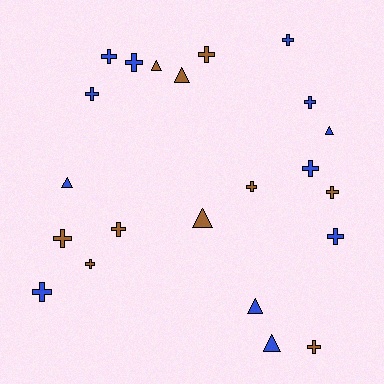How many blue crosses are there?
There are 8 blue crosses.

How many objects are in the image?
There are 22 objects.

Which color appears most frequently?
Blue, with 12 objects.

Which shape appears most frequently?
Cross, with 15 objects.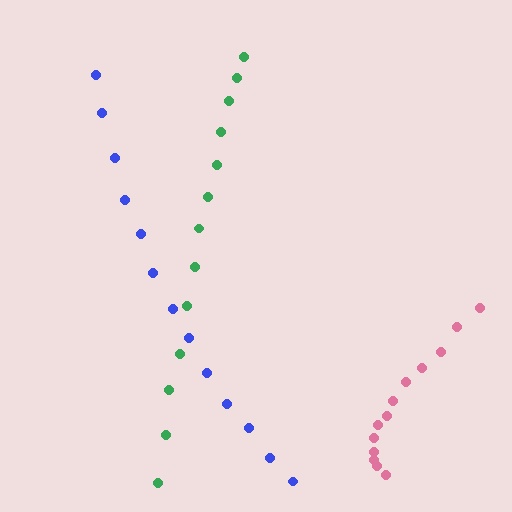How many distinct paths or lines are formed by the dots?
There are 3 distinct paths.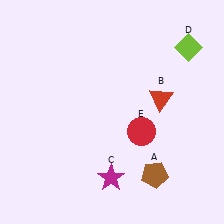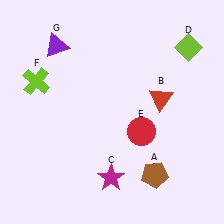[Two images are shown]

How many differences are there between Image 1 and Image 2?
There are 2 differences between the two images.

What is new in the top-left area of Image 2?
A lime cross (F) was added in the top-left area of Image 2.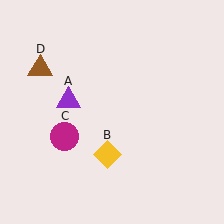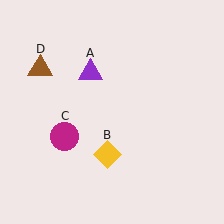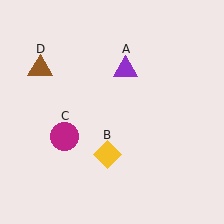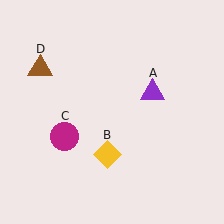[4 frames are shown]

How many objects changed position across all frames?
1 object changed position: purple triangle (object A).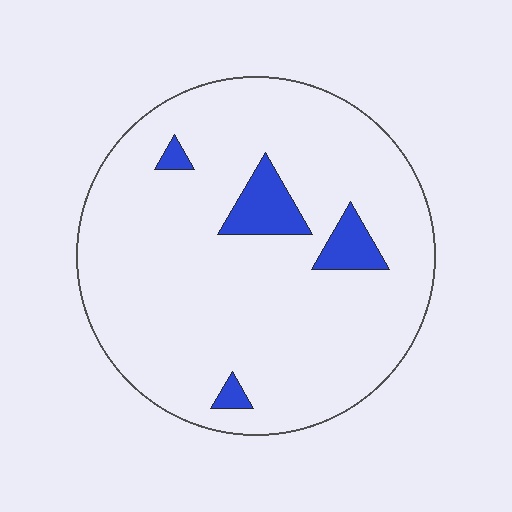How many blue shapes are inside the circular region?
4.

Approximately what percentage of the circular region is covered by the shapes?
Approximately 10%.